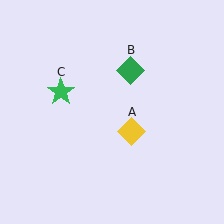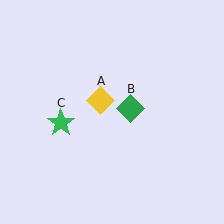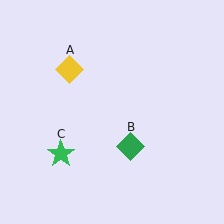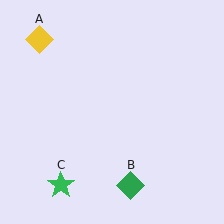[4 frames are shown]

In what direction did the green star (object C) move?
The green star (object C) moved down.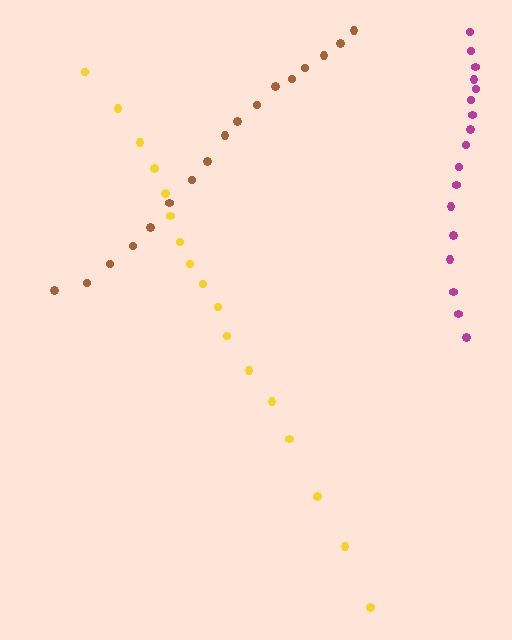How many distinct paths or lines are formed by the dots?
There are 3 distinct paths.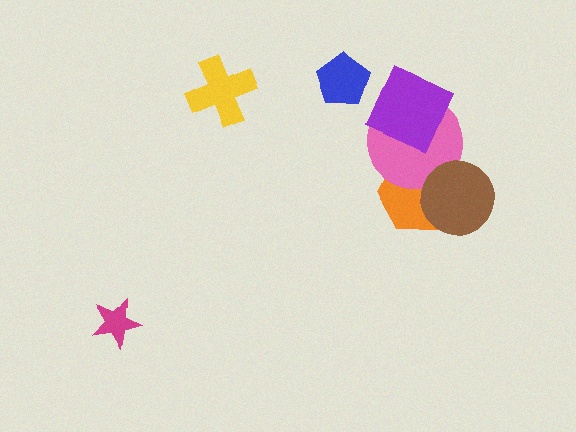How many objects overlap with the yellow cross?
0 objects overlap with the yellow cross.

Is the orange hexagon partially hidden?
Yes, it is partially covered by another shape.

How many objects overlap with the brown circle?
2 objects overlap with the brown circle.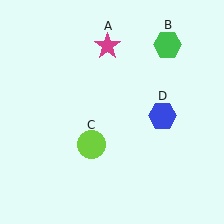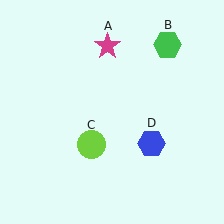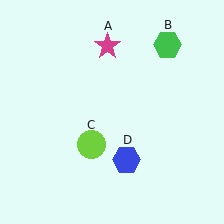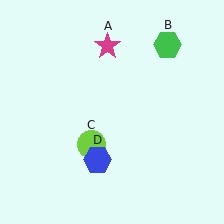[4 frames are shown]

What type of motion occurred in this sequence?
The blue hexagon (object D) rotated clockwise around the center of the scene.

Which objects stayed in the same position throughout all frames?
Magenta star (object A) and green hexagon (object B) and lime circle (object C) remained stationary.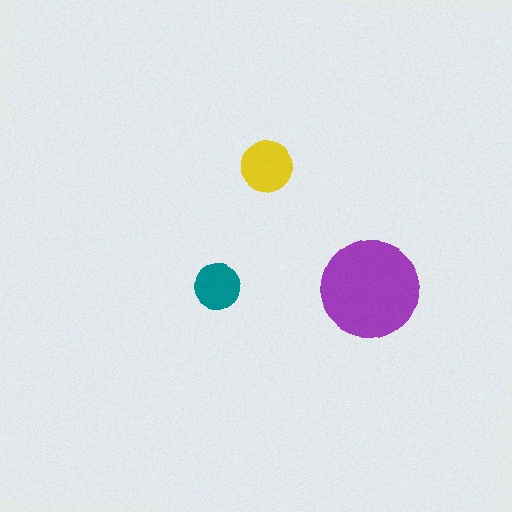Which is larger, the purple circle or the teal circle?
The purple one.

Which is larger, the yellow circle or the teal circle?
The yellow one.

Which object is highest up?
The yellow circle is topmost.